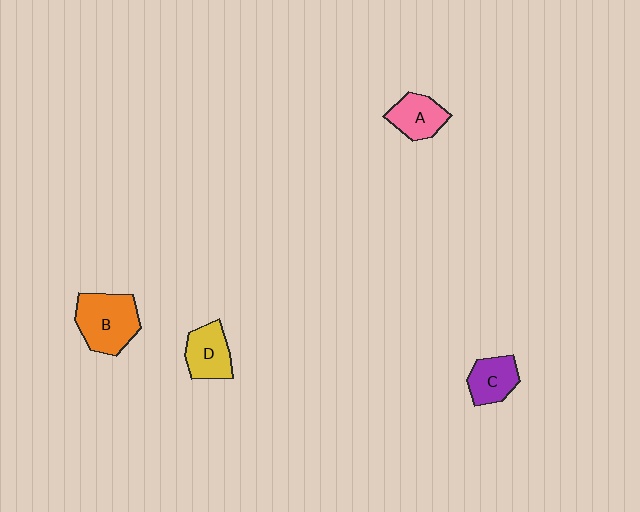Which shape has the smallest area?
Shape C (purple).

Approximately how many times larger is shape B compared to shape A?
Approximately 1.6 times.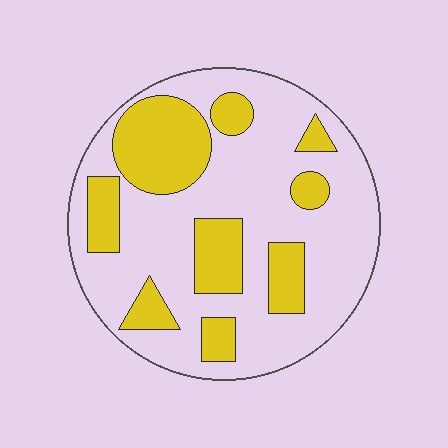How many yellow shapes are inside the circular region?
9.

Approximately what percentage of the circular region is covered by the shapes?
Approximately 30%.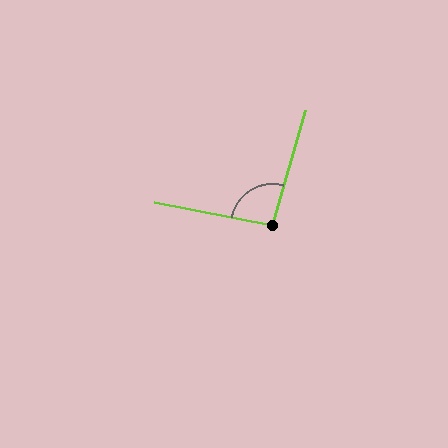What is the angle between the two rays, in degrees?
Approximately 95 degrees.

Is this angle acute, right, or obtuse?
It is approximately a right angle.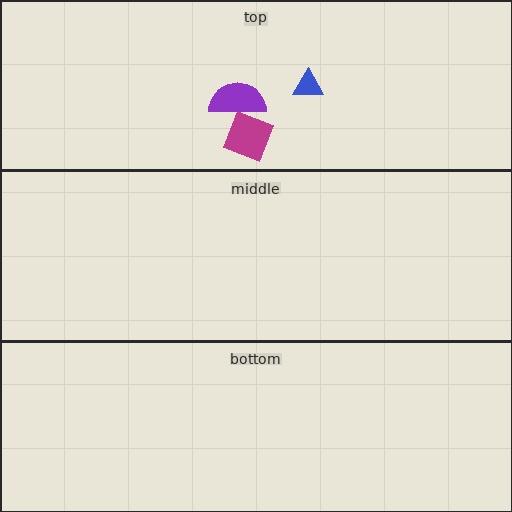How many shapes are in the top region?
3.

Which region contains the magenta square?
The top region.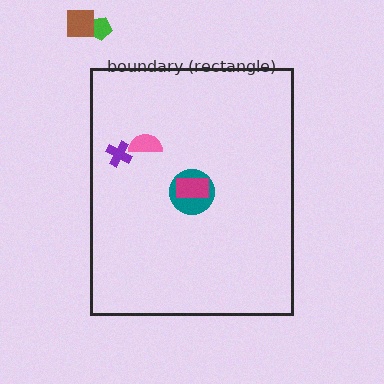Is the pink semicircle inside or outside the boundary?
Inside.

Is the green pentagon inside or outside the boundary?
Outside.